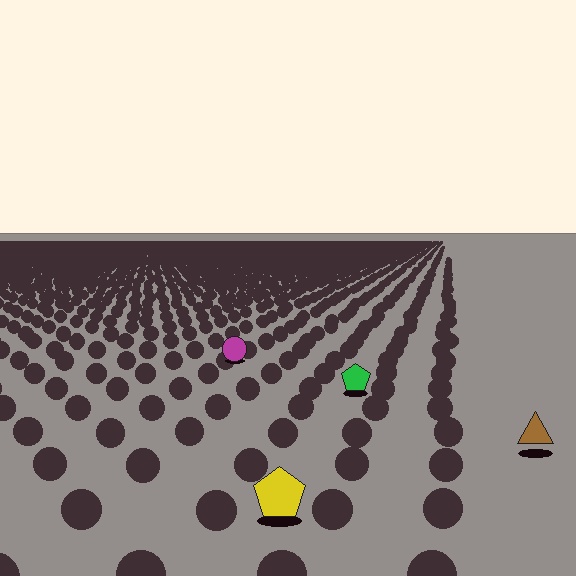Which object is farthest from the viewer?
The magenta circle is farthest from the viewer. It appears smaller and the ground texture around it is denser.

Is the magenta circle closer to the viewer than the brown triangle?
No. The brown triangle is closer — you can tell from the texture gradient: the ground texture is coarser near it.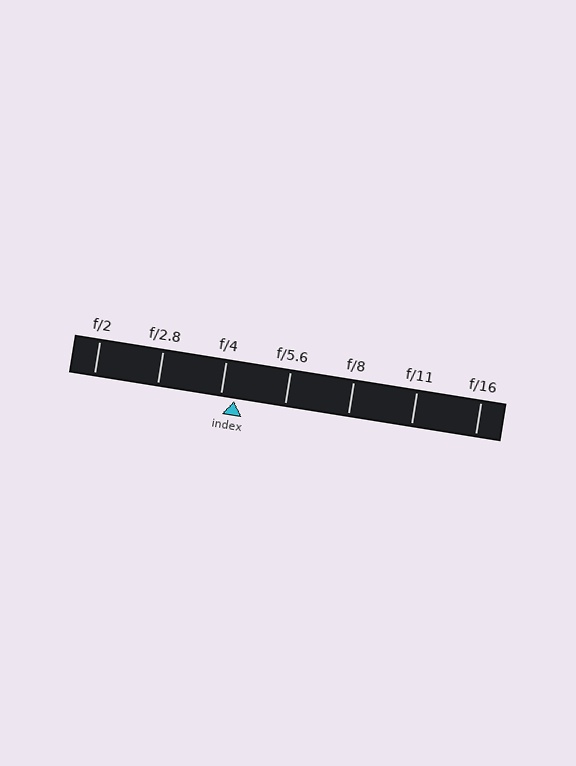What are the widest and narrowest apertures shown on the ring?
The widest aperture shown is f/2 and the narrowest is f/16.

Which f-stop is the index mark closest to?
The index mark is closest to f/4.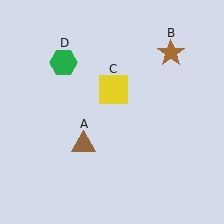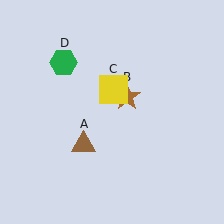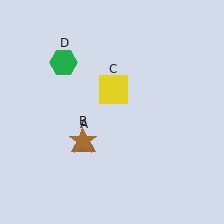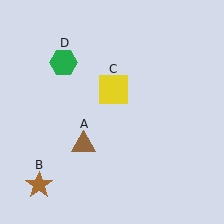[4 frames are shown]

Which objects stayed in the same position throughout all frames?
Brown triangle (object A) and yellow square (object C) and green hexagon (object D) remained stationary.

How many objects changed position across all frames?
1 object changed position: brown star (object B).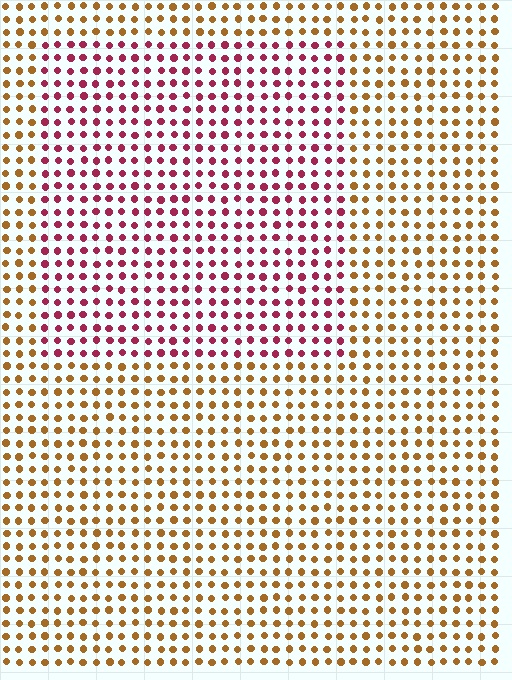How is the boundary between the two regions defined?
The boundary is defined purely by a slight shift in hue (about 54 degrees). Spacing, size, and orientation are identical on both sides.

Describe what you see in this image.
The image is filled with small brown elements in a uniform arrangement. A rectangle-shaped region is visible where the elements are tinted to a slightly different hue, forming a subtle color boundary.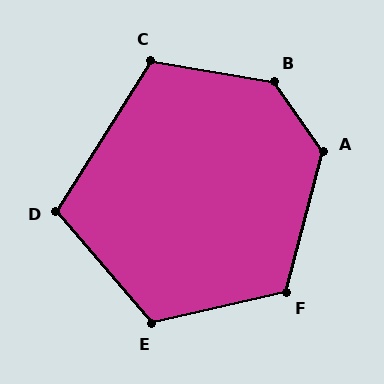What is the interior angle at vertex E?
Approximately 118 degrees (obtuse).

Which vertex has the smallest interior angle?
D, at approximately 107 degrees.